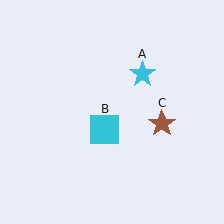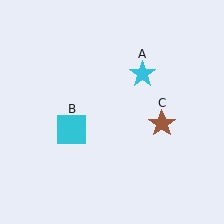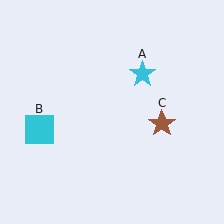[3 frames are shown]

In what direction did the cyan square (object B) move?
The cyan square (object B) moved left.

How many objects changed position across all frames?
1 object changed position: cyan square (object B).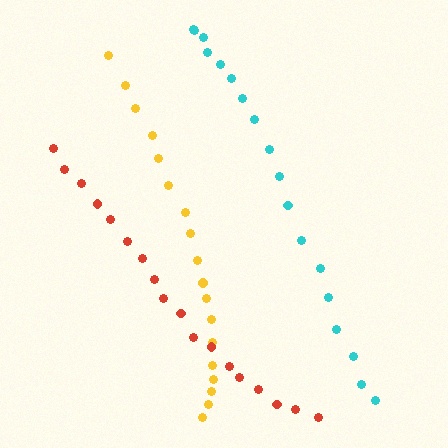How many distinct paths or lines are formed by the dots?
There are 3 distinct paths.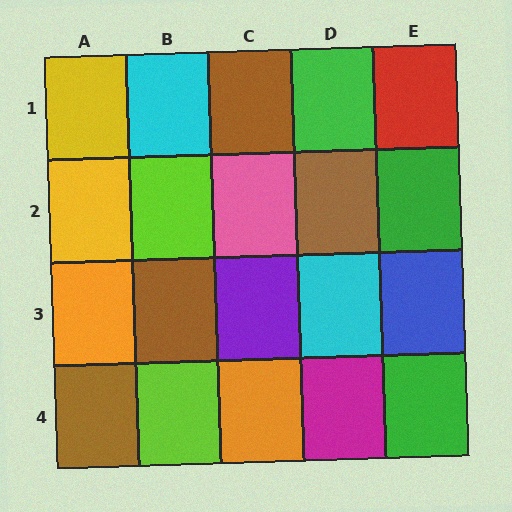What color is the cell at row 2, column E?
Green.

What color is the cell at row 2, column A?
Yellow.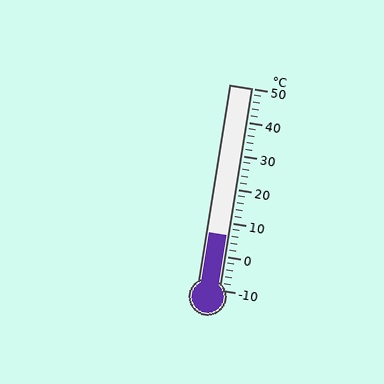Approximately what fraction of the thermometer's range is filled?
The thermometer is filled to approximately 25% of its range.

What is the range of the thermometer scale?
The thermometer scale ranges from -10°C to 50°C.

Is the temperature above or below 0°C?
The temperature is above 0°C.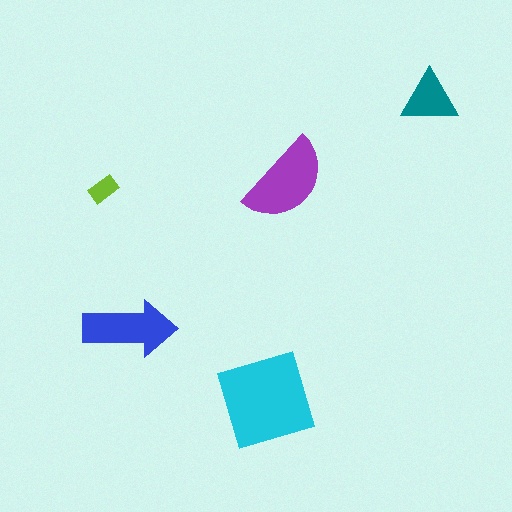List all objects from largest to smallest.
The cyan diamond, the purple semicircle, the blue arrow, the teal triangle, the lime rectangle.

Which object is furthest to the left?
The lime rectangle is leftmost.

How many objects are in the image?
There are 5 objects in the image.